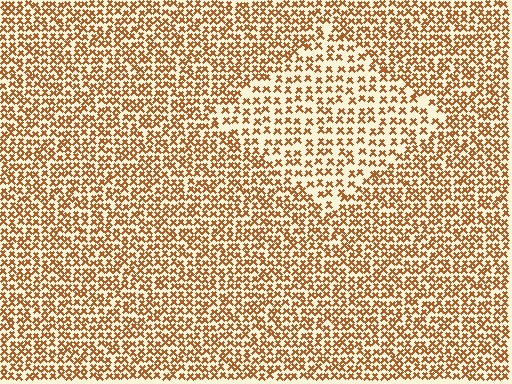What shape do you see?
I see a diamond.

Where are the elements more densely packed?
The elements are more densely packed outside the diamond boundary.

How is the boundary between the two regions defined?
The boundary is defined by a change in element density (approximately 1.7x ratio). All elements are the same color, size, and shape.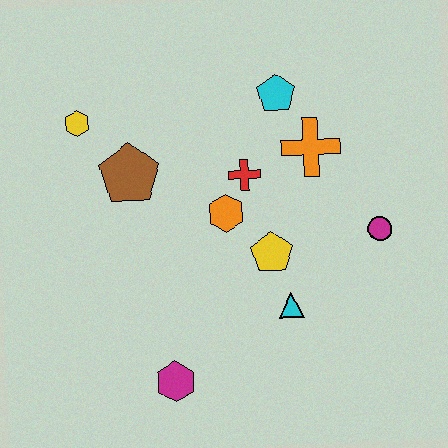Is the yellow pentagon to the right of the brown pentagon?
Yes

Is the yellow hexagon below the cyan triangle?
No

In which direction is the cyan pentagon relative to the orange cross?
The cyan pentagon is above the orange cross.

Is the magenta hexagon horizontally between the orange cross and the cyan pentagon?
No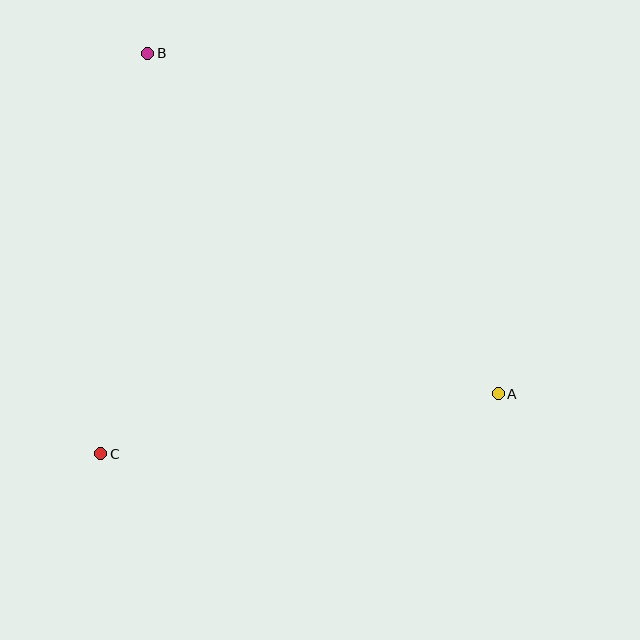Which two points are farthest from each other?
Points A and B are farthest from each other.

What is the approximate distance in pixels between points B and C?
The distance between B and C is approximately 403 pixels.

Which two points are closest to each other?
Points A and C are closest to each other.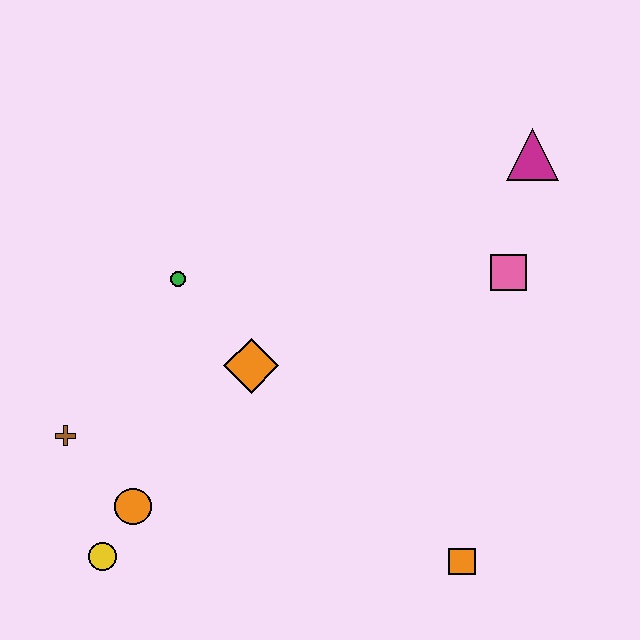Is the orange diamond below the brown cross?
No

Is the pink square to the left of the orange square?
No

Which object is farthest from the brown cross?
The magenta triangle is farthest from the brown cross.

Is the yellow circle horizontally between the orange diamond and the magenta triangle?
No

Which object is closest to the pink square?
The magenta triangle is closest to the pink square.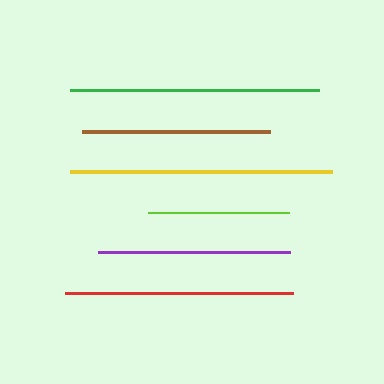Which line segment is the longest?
The yellow line is the longest at approximately 262 pixels.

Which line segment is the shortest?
The lime line is the shortest at approximately 141 pixels.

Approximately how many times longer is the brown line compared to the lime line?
The brown line is approximately 1.3 times the length of the lime line.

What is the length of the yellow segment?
The yellow segment is approximately 262 pixels long.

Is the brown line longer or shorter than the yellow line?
The yellow line is longer than the brown line.